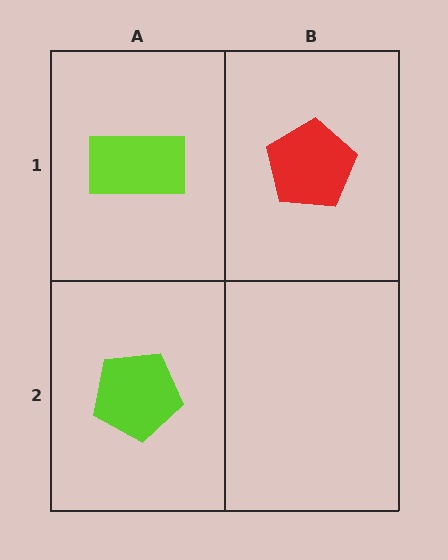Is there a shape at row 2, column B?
No, that cell is empty.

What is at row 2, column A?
A lime pentagon.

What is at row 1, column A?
A lime rectangle.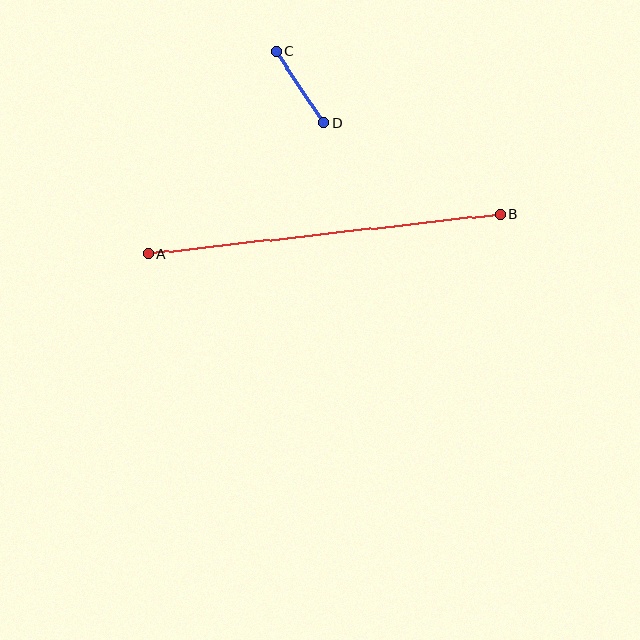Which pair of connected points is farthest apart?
Points A and B are farthest apart.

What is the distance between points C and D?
The distance is approximately 87 pixels.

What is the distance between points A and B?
The distance is approximately 355 pixels.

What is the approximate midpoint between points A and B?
The midpoint is at approximately (324, 234) pixels.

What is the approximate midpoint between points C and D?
The midpoint is at approximately (300, 87) pixels.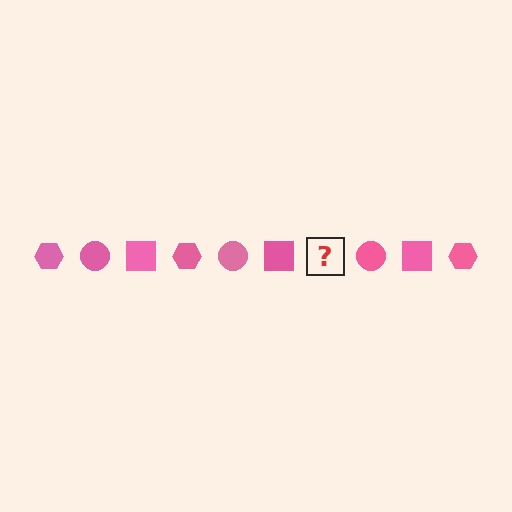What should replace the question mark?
The question mark should be replaced with a pink hexagon.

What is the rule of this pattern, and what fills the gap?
The rule is that the pattern cycles through hexagon, circle, square shapes in pink. The gap should be filled with a pink hexagon.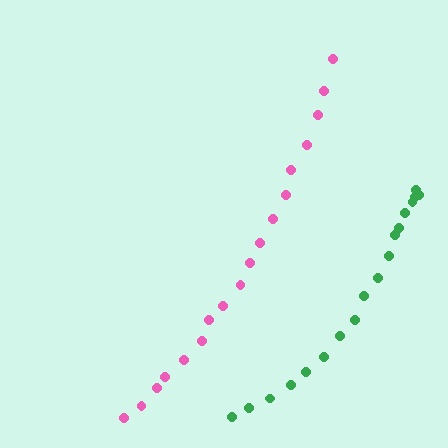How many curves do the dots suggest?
There are 2 distinct paths.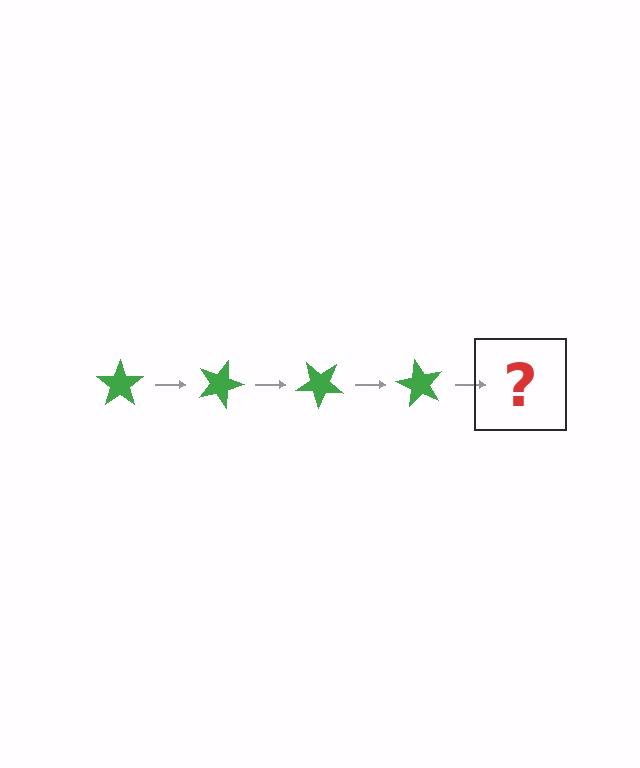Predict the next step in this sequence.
The next step is a green star rotated 80 degrees.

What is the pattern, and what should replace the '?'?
The pattern is that the star rotates 20 degrees each step. The '?' should be a green star rotated 80 degrees.